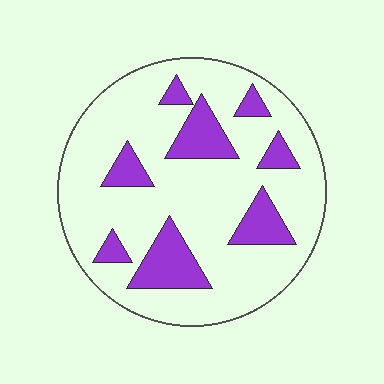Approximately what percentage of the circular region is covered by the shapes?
Approximately 20%.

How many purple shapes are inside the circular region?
8.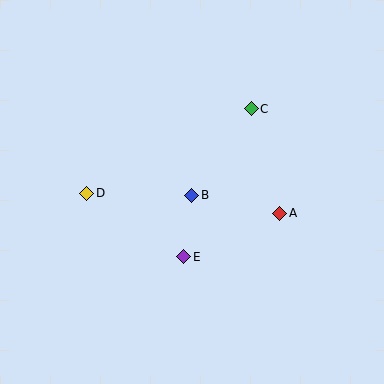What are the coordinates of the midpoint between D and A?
The midpoint between D and A is at (183, 203).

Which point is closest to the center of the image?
Point B at (192, 195) is closest to the center.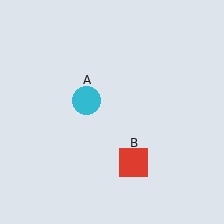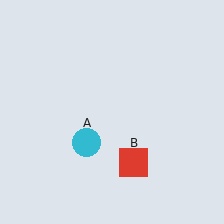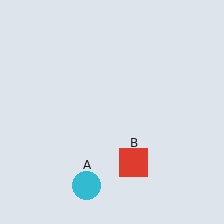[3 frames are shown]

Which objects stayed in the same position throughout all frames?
Red square (object B) remained stationary.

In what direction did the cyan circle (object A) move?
The cyan circle (object A) moved down.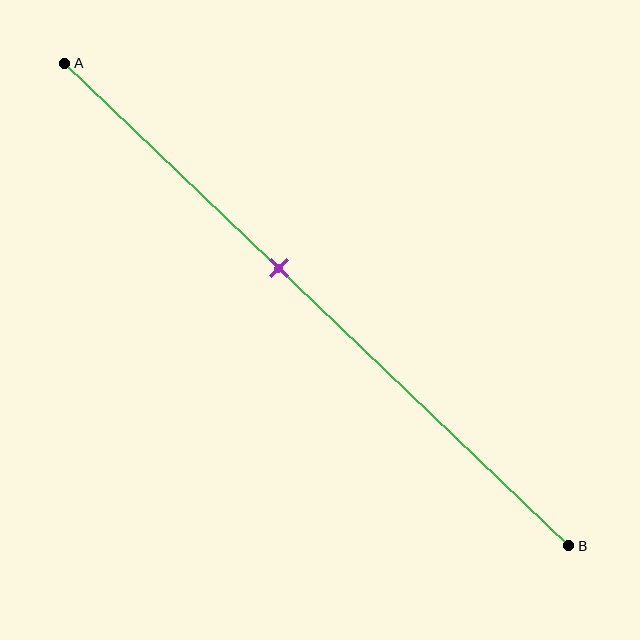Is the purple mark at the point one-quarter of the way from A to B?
No, the mark is at about 40% from A, not at the 25% one-quarter point.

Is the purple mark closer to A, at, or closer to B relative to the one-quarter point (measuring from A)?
The purple mark is closer to point B than the one-quarter point of segment AB.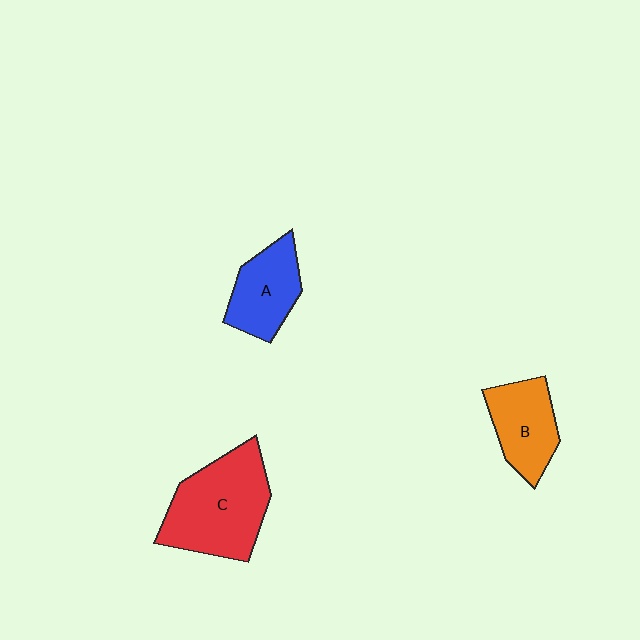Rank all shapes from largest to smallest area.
From largest to smallest: C (red), B (orange), A (blue).